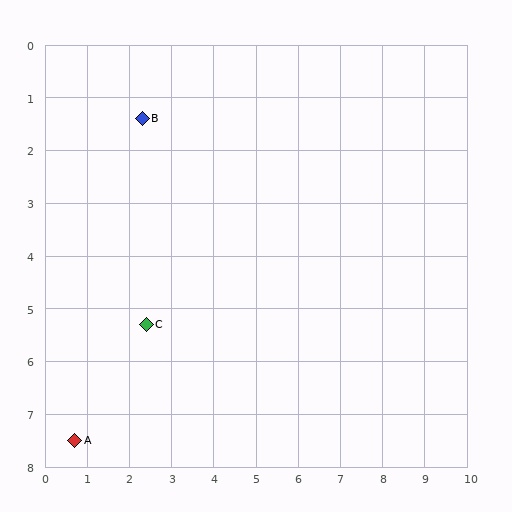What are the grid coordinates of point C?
Point C is at approximately (2.4, 5.3).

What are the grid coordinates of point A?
Point A is at approximately (0.7, 7.5).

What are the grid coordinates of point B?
Point B is at approximately (2.3, 1.4).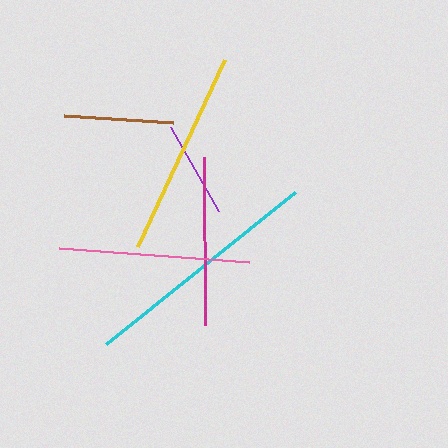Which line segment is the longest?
The cyan line is the longest at approximately 242 pixels.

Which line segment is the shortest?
The purple line is the shortest at approximately 98 pixels.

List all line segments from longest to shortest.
From longest to shortest: cyan, yellow, pink, magenta, brown, purple.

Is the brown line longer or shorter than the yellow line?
The yellow line is longer than the brown line.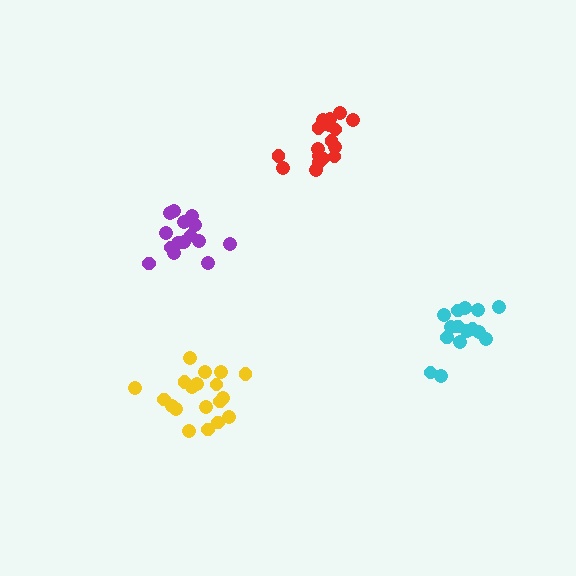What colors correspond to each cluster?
The clusters are colored: yellow, purple, cyan, red.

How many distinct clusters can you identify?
There are 4 distinct clusters.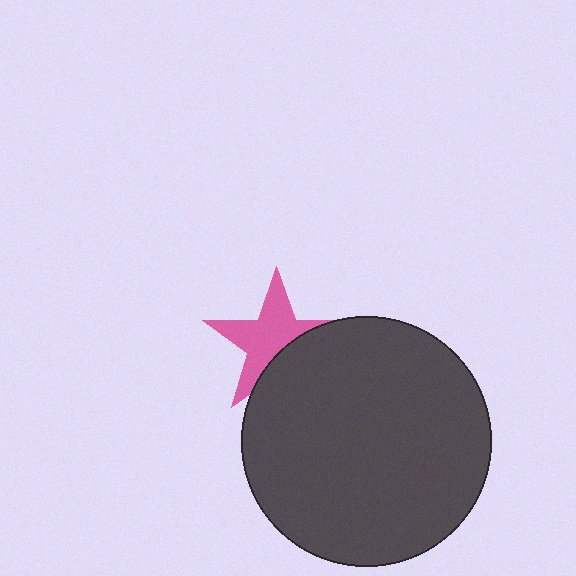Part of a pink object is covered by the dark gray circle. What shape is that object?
It is a star.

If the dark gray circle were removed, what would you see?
You would see the complete pink star.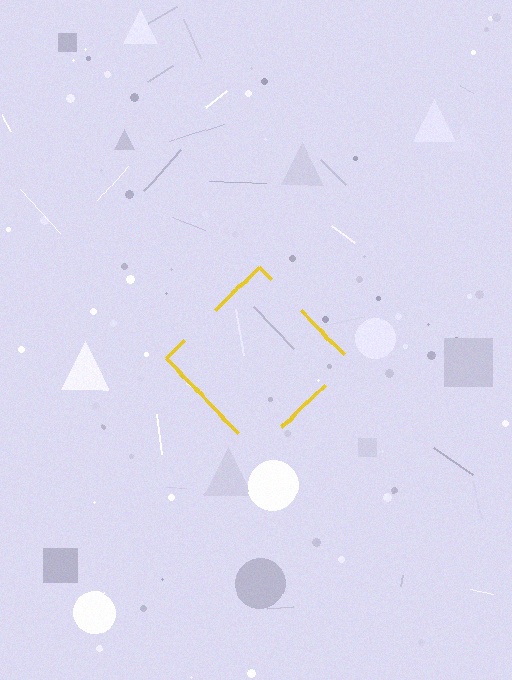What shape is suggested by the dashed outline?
The dashed outline suggests a diamond.